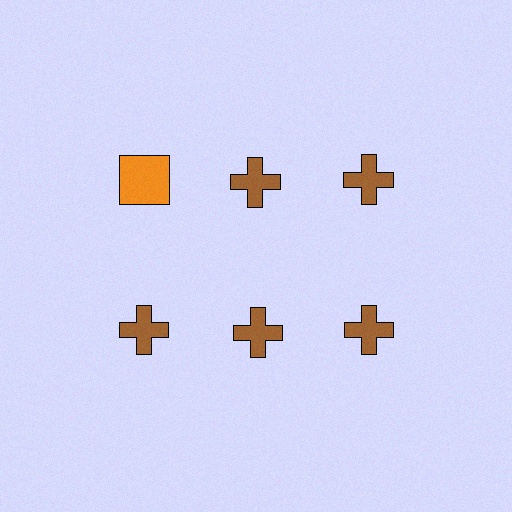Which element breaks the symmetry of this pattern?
The orange square in the top row, leftmost column breaks the symmetry. All other shapes are brown crosses.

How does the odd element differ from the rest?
It differs in both color (orange instead of brown) and shape (square instead of cross).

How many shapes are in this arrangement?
There are 6 shapes arranged in a grid pattern.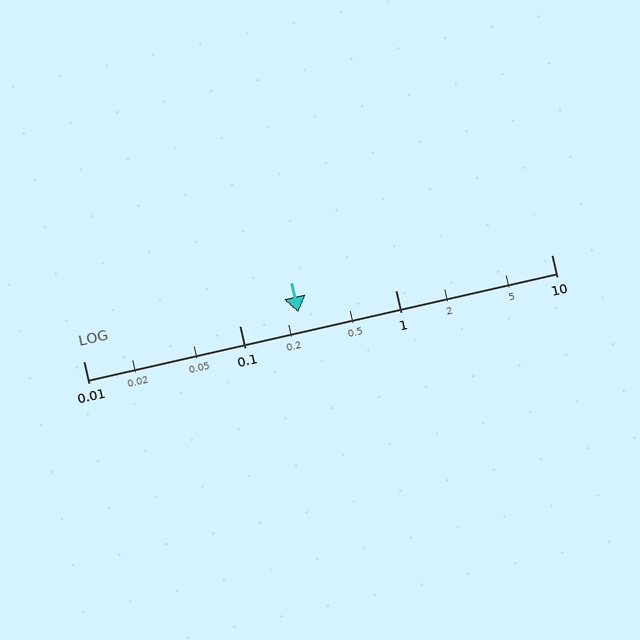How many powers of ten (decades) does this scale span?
The scale spans 3 decades, from 0.01 to 10.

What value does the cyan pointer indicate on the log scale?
The pointer indicates approximately 0.24.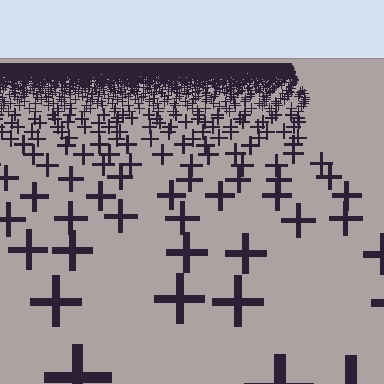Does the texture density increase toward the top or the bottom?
Density increases toward the top.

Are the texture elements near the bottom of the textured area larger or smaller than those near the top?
Larger. Near the bottom, elements are closer to the viewer and appear at a bigger on-screen size.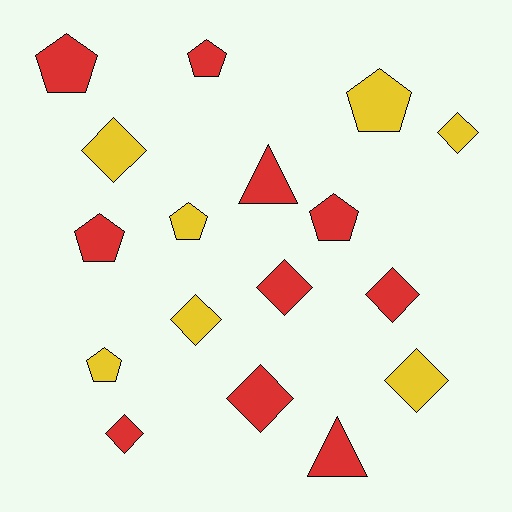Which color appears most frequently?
Red, with 10 objects.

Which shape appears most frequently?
Diamond, with 8 objects.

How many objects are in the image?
There are 17 objects.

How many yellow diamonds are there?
There are 4 yellow diamonds.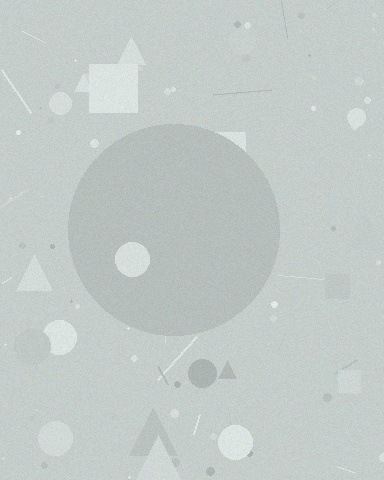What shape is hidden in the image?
A circle is hidden in the image.